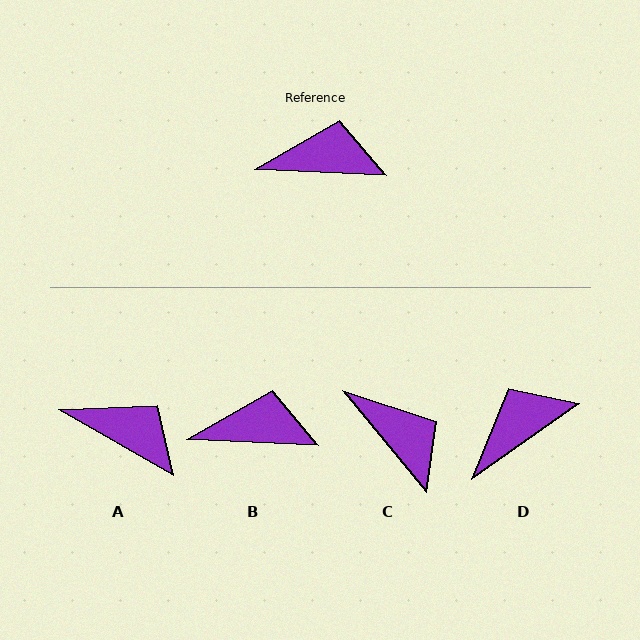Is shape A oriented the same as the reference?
No, it is off by about 28 degrees.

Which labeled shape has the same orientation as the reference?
B.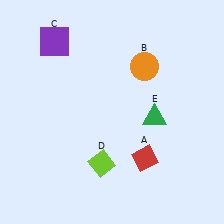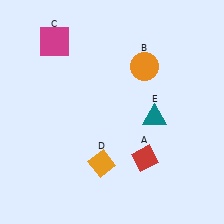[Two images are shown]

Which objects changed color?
C changed from purple to magenta. D changed from lime to orange. E changed from green to teal.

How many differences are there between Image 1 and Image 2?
There are 3 differences between the two images.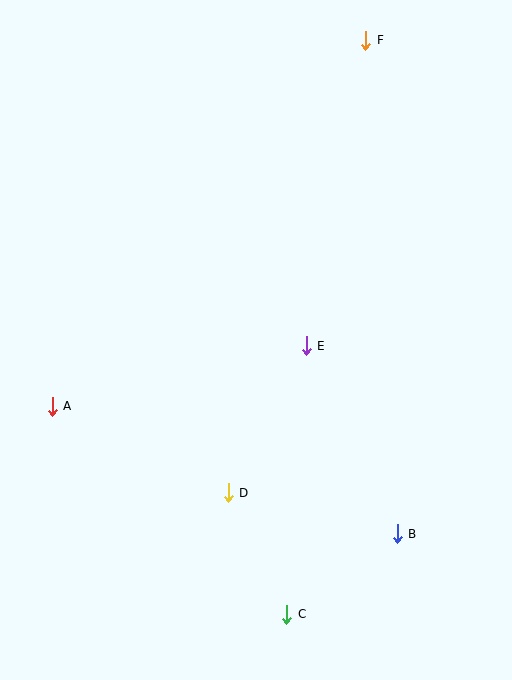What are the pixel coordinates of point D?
Point D is at (228, 493).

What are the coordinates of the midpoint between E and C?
The midpoint between E and C is at (297, 480).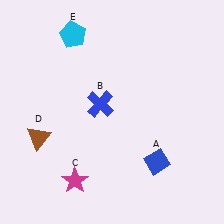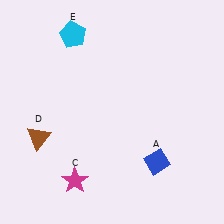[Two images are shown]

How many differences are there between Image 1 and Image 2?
There is 1 difference between the two images.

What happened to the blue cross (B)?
The blue cross (B) was removed in Image 2. It was in the top-left area of Image 1.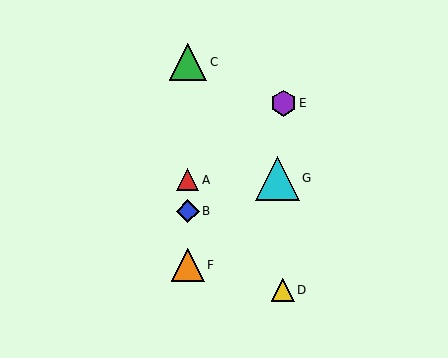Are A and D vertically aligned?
No, A is at x≈188 and D is at x≈283.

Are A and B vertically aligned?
Yes, both are at x≈188.